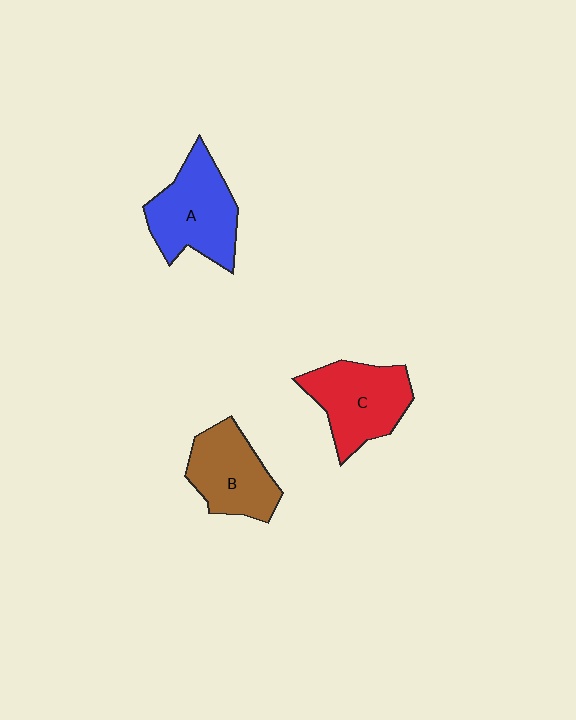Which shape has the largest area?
Shape A (blue).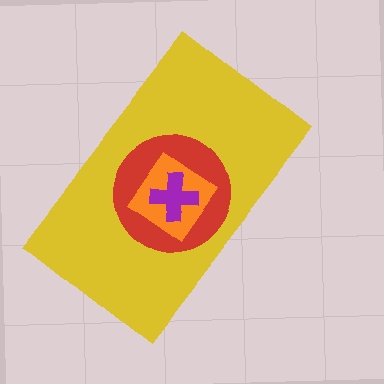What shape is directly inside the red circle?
The orange diamond.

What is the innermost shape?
The purple cross.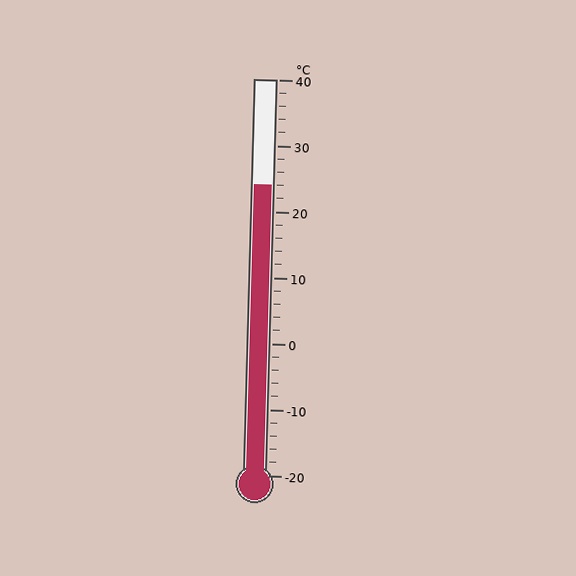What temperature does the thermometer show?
The thermometer shows approximately 24°C.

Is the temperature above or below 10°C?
The temperature is above 10°C.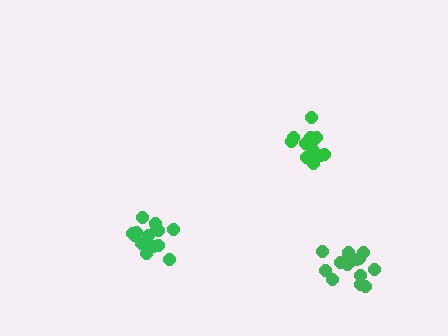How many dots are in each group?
Group 1: 13 dots, Group 2: 16 dots, Group 3: 14 dots (43 total).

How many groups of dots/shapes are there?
There are 3 groups.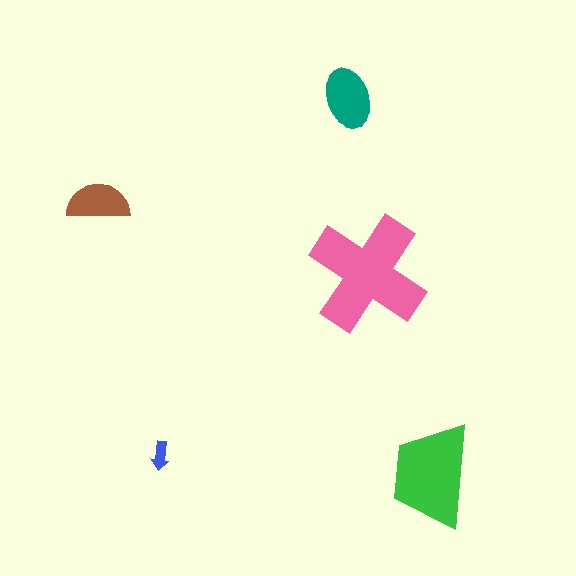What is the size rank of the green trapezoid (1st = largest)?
2nd.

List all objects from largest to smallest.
The pink cross, the green trapezoid, the teal ellipse, the brown semicircle, the blue arrow.